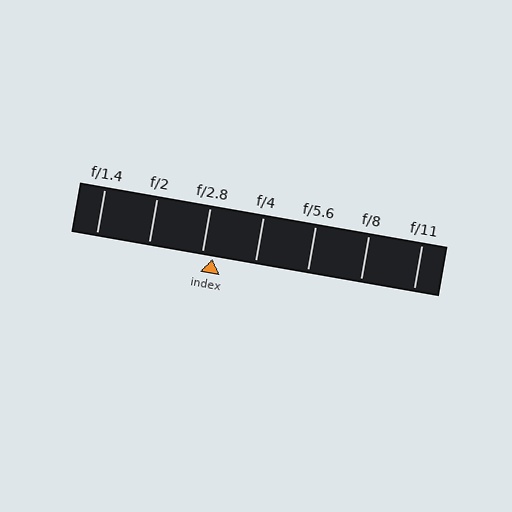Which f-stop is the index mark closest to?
The index mark is closest to f/2.8.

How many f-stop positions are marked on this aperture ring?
There are 7 f-stop positions marked.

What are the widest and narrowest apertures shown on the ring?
The widest aperture shown is f/1.4 and the narrowest is f/11.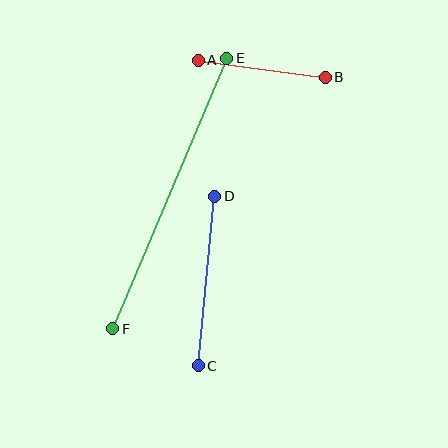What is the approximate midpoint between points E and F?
The midpoint is at approximately (170, 193) pixels.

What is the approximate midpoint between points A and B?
The midpoint is at approximately (262, 69) pixels.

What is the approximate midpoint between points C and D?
The midpoint is at approximately (206, 281) pixels.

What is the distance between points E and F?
The distance is approximately 294 pixels.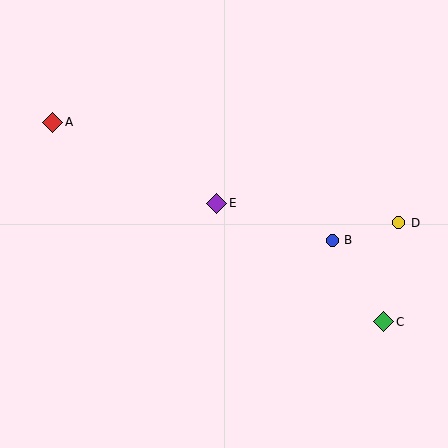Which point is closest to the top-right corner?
Point D is closest to the top-right corner.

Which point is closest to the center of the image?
Point E at (217, 203) is closest to the center.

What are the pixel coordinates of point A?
Point A is at (53, 122).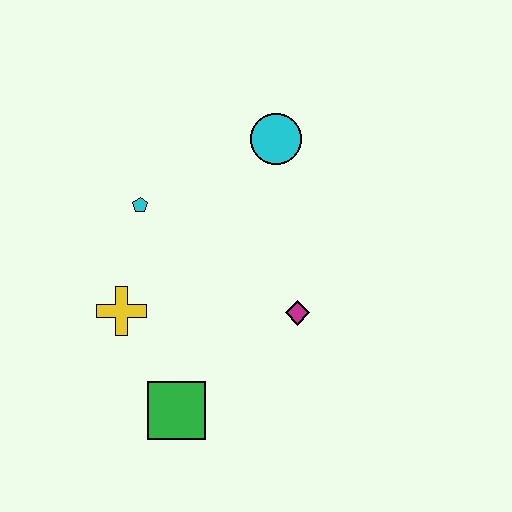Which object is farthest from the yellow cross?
The cyan circle is farthest from the yellow cross.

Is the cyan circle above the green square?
Yes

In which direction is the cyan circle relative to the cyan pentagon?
The cyan circle is to the right of the cyan pentagon.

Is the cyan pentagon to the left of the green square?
Yes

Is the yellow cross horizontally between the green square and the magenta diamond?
No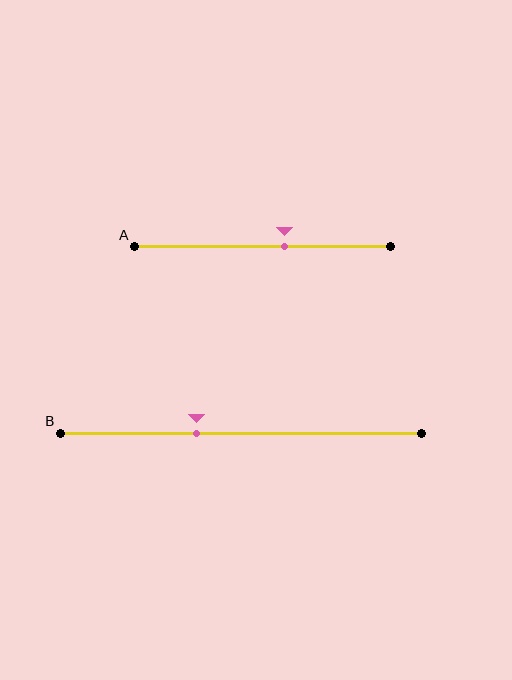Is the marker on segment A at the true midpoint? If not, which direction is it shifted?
No, the marker on segment A is shifted to the right by about 9% of the segment length.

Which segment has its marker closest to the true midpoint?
Segment A has its marker closest to the true midpoint.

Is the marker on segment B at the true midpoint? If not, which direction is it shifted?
No, the marker on segment B is shifted to the left by about 12% of the segment length.